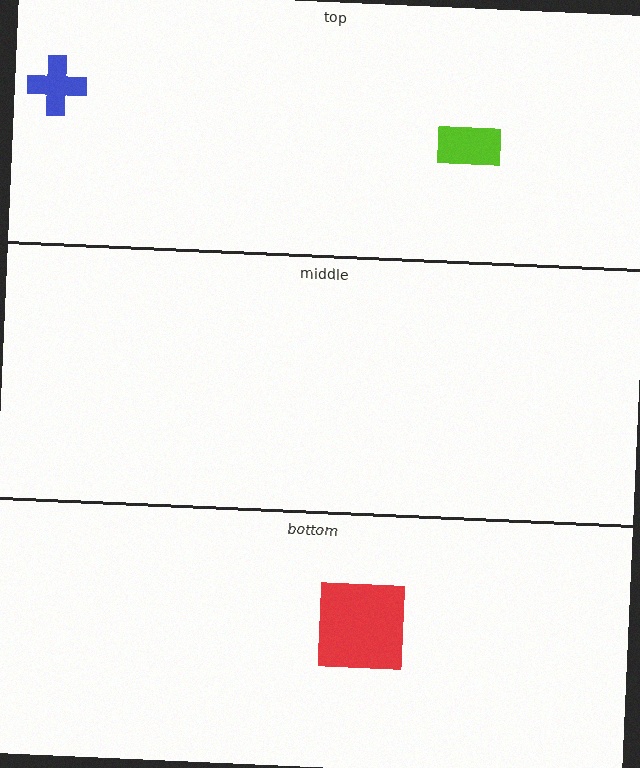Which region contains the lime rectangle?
The top region.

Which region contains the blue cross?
The top region.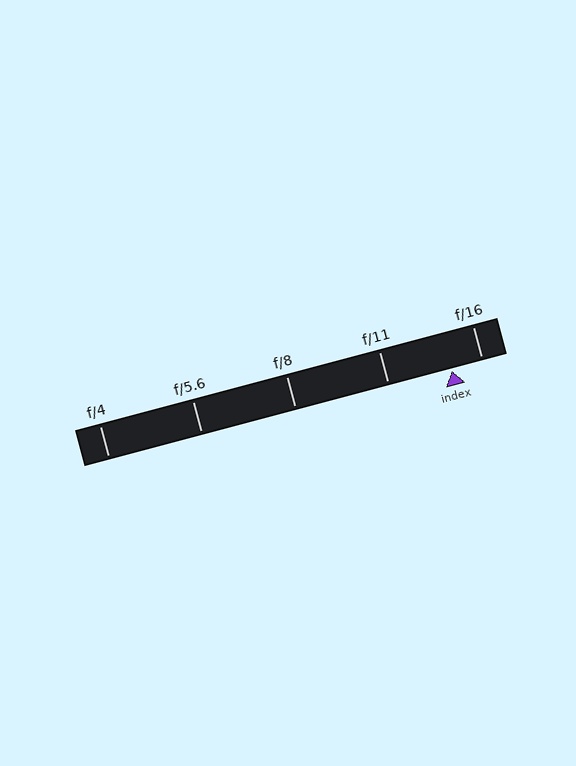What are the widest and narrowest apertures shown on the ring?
The widest aperture shown is f/4 and the narrowest is f/16.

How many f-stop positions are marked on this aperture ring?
There are 5 f-stop positions marked.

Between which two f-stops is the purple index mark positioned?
The index mark is between f/11 and f/16.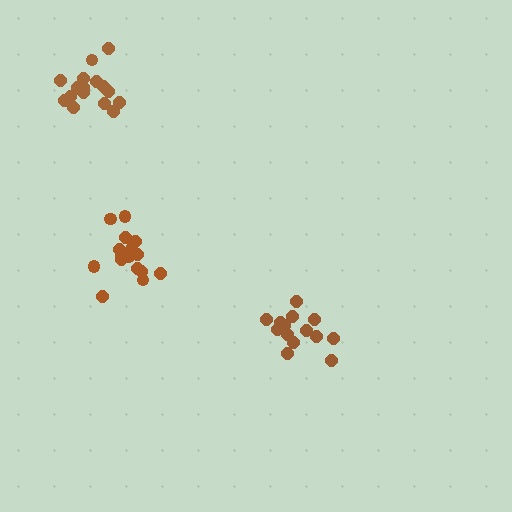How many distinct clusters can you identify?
There are 3 distinct clusters.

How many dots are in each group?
Group 1: 14 dots, Group 2: 18 dots, Group 3: 16 dots (48 total).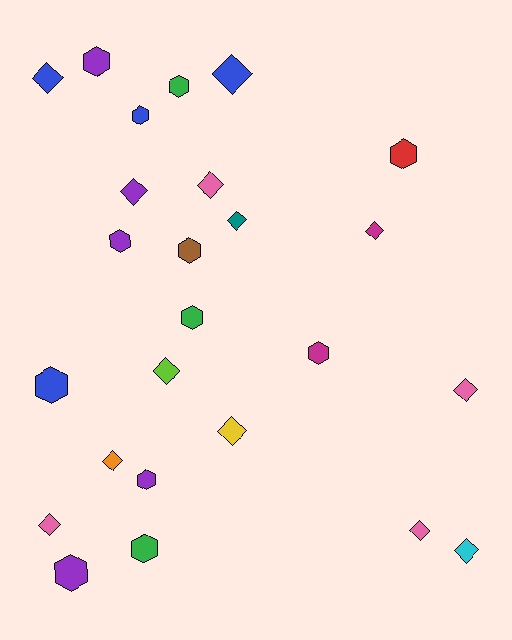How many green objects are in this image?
There are 3 green objects.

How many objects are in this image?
There are 25 objects.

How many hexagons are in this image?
There are 12 hexagons.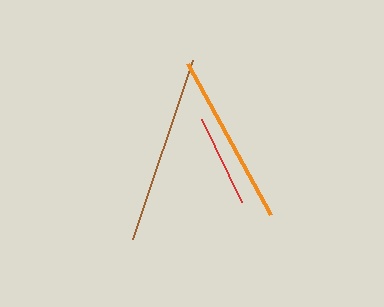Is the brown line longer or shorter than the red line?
The brown line is longer than the red line.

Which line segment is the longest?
The brown line is the longest at approximately 190 pixels.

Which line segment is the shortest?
The red line is the shortest at approximately 92 pixels.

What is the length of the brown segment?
The brown segment is approximately 190 pixels long.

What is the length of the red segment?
The red segment is approximately 92 pixels long.